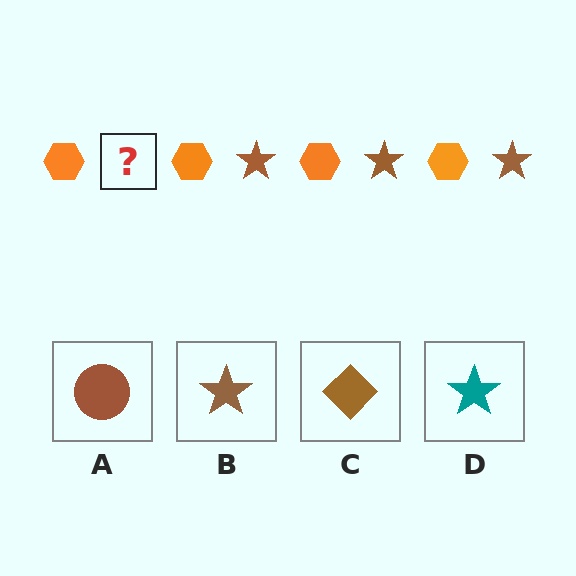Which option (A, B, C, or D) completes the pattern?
B.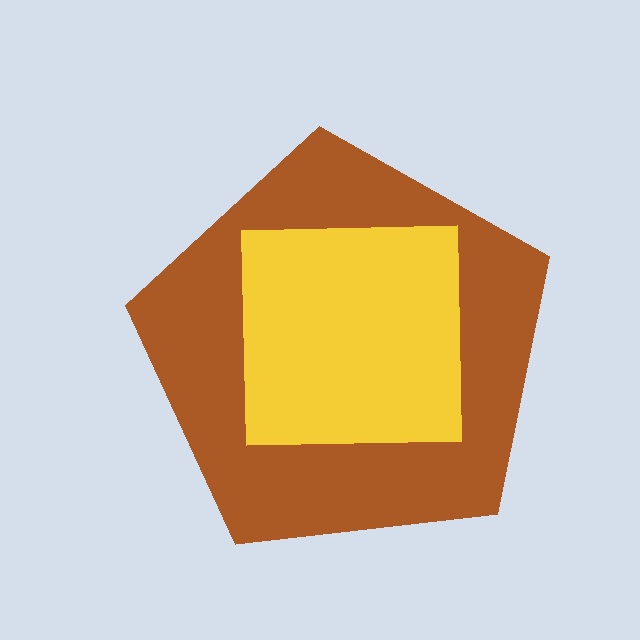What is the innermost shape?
The yellow square.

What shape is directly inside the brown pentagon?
The yellow square.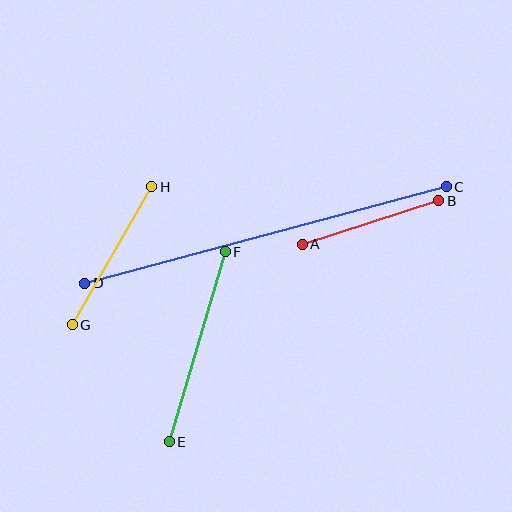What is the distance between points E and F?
The distance is approximately 198 pixels.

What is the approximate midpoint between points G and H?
The midpoint is at approximately (112, 256) pixels.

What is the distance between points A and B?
The distance is approximately 143 pixels.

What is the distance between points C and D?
The distance is approximately 375 pixels.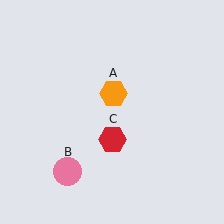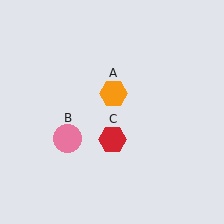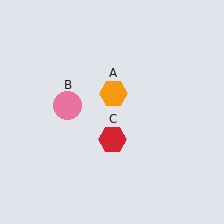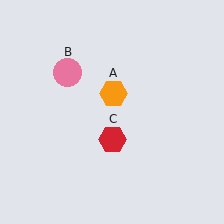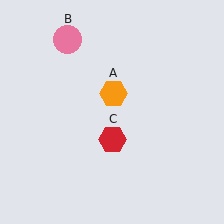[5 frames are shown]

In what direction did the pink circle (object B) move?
The pink circle (object B) moved up.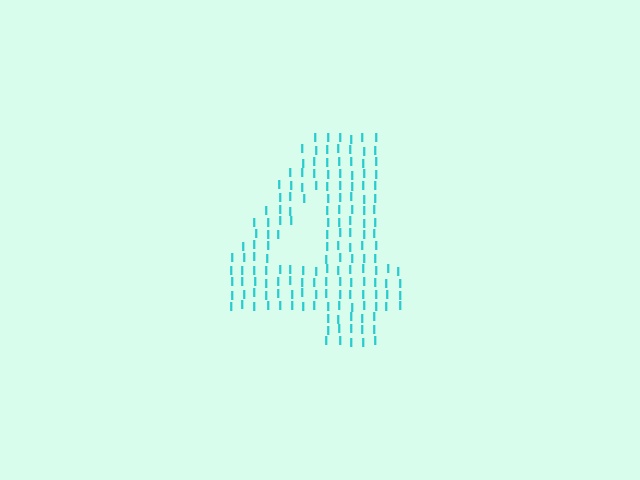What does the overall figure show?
The overall figure shows the digit 4.